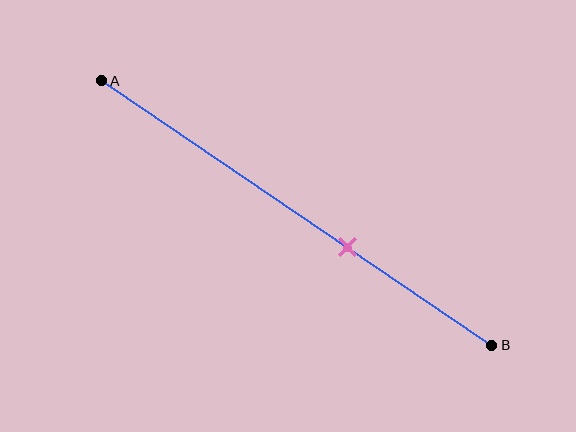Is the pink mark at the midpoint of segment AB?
No, the mark is at about 65% from A, not at the 50% midpoint.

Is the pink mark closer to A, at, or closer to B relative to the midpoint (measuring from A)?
The pink mark is closer to point B than the midpoint of segment AB.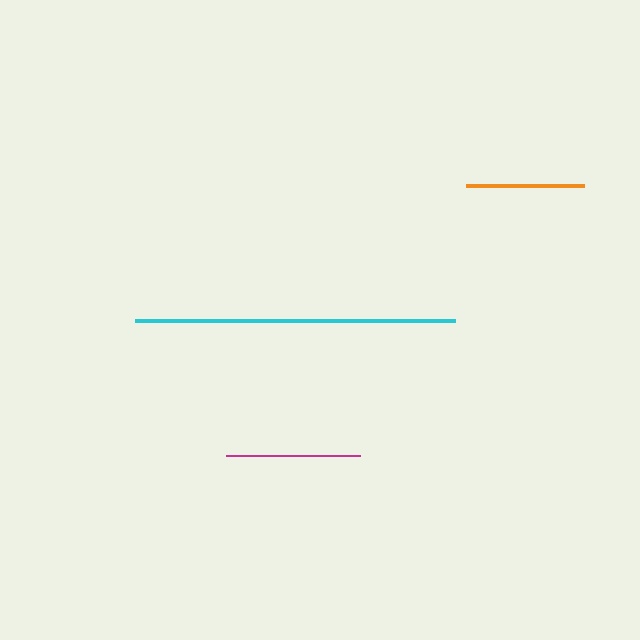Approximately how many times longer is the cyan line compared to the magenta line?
The cyan line is approximately 2.4 times the length of the magenta line.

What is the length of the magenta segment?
The magenta segment is approximately 133 pixels long.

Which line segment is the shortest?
The orange line is the shortest at approximately 118 pixels.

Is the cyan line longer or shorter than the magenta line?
The cyan line is longer than the magenta line.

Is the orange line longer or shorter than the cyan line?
The cyan line is longer than the orange line.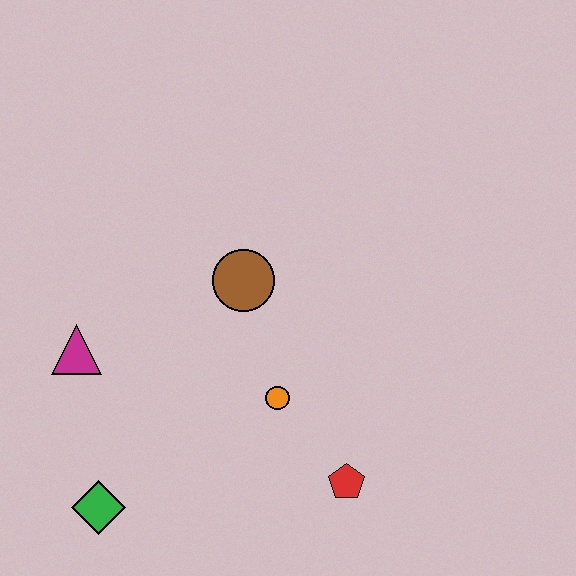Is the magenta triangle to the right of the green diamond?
No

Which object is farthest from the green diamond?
The brown circle is farthest from the green diamond.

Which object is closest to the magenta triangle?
The green diamond is closest to the magenta triangle.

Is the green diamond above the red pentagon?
No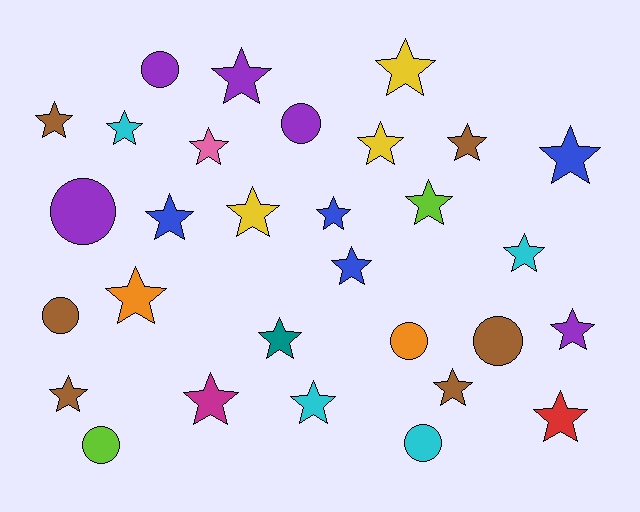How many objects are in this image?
There are 30 objects.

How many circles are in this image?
There are 8 circles.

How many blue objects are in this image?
There are 4 blue objects.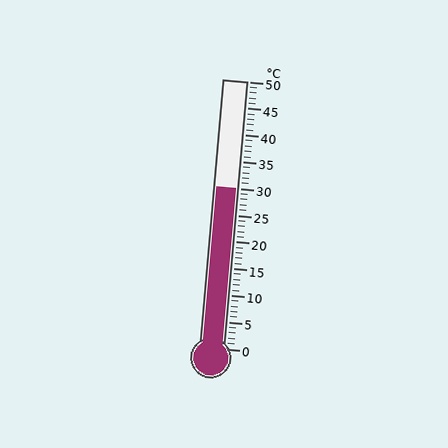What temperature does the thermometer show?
The thermometer shows approximately 30°C.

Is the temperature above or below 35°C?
The temperature is below 35°C.